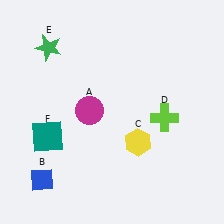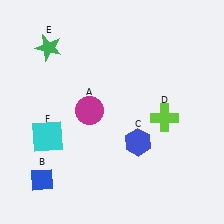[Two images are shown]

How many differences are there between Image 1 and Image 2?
There are 2 differences between the two images.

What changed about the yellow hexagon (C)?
In Image 1, C is yellow. In Image 2, it changed to blue.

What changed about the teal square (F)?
In Image 1, F is teal. In Image 2, it changed to cyan.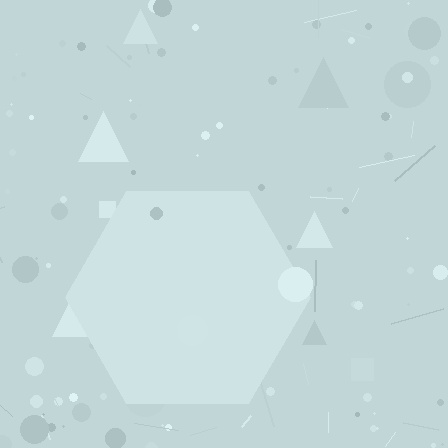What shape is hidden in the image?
A hexagon is hidden in the image.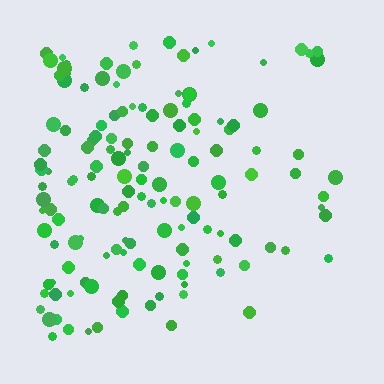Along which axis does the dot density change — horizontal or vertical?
Horizontal.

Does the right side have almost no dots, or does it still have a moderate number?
Still a moderate number, just noticeably fewer than the left.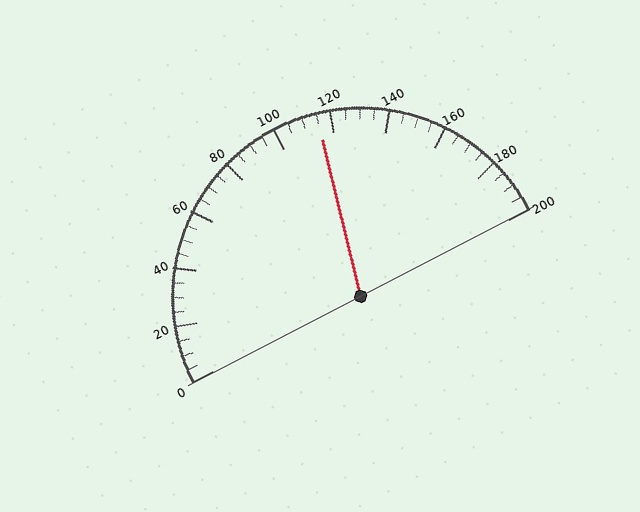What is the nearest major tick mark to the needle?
The nearest major tick mark is 120.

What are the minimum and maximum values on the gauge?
The gauge ranges from 0 to 200.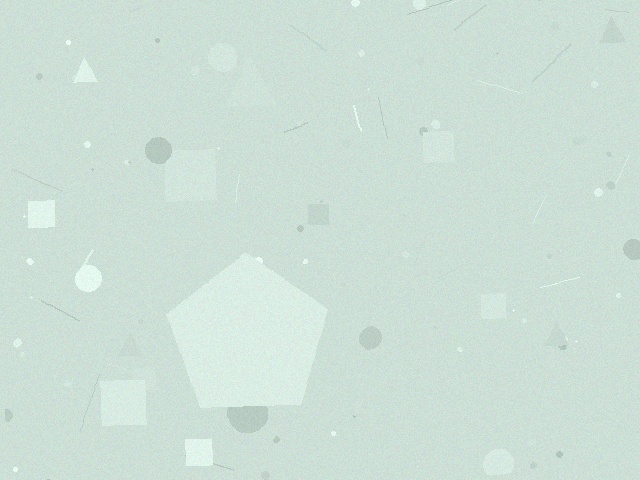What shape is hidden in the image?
A pentagon is hidden in the image.